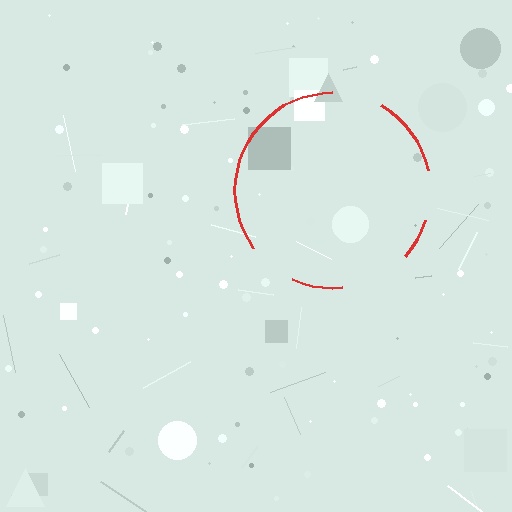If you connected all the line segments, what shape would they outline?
They would outline a circle.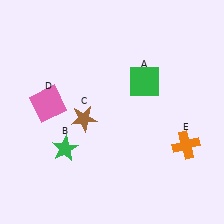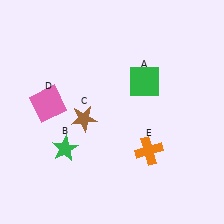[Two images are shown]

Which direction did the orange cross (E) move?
The orange cross (E) moved left.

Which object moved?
The orange cross (E) moved left.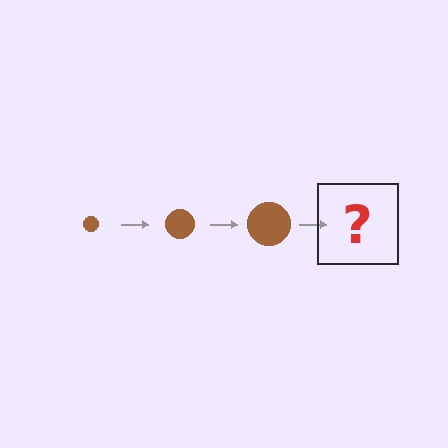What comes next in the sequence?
The next element should be a brown circle, larger than the previous one.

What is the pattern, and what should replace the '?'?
The pattern is that the circle gets progressively larger each step. The '?' should be a brown circle, larger than the previous one.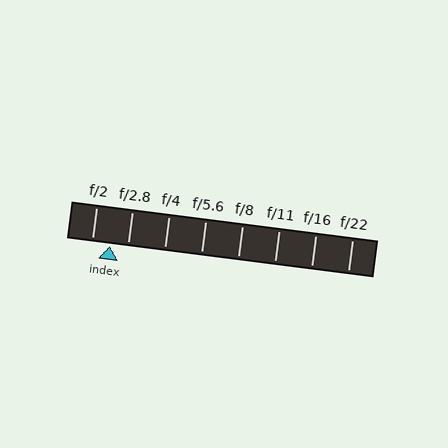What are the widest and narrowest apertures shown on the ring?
The widest aperture shown is f/2 and the narrowest is f/22.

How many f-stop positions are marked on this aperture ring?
There are 8 f-stop positions marked.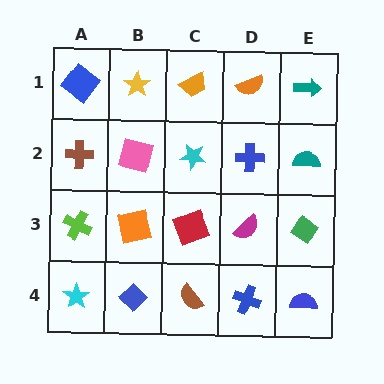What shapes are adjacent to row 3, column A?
A brown cross (row 2, column A), a cyan star (row 4, column A), an orange square (row 3, column B).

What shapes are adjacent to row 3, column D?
A blue cross (row 2, column D), a blue cross (row 4, column D), a red square (row 3, column C), a green diamond (row 3, column E).